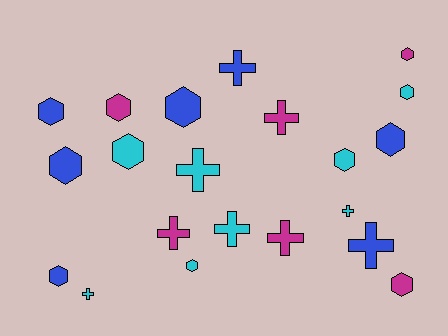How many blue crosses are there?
There are 2 blue crosses.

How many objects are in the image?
There are 21 objects.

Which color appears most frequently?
Cyan, with 8 objects.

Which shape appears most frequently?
Hexagon, with 12 objects.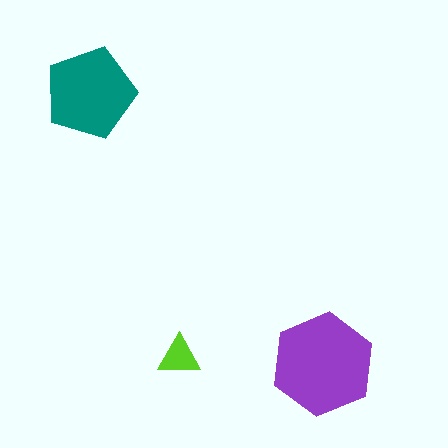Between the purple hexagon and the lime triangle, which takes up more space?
The purple hexagon.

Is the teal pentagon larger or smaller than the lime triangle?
Larger.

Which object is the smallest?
The lime triangle.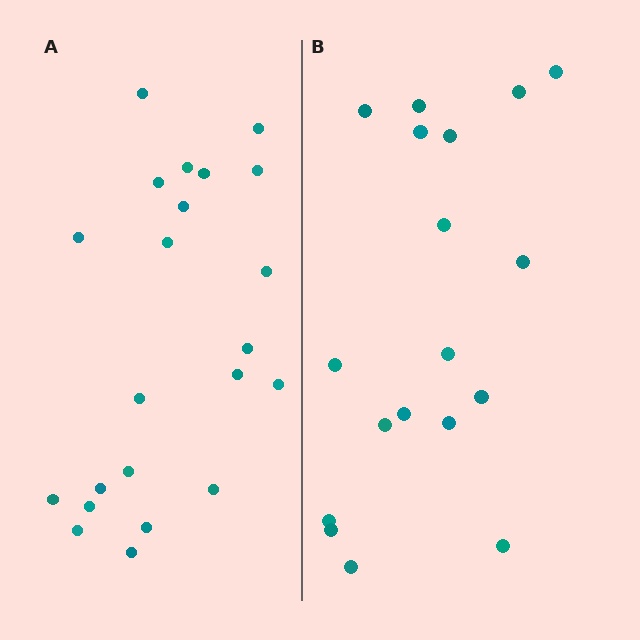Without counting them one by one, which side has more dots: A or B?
Region A (the left region) has more dots.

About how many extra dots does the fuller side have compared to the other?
Region A has about 4 more dots than region B.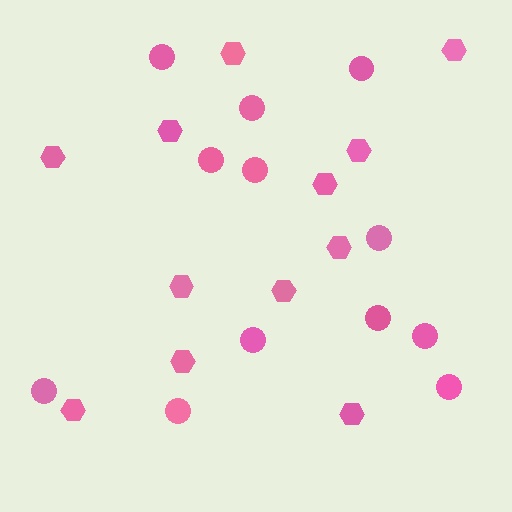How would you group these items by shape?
There are 2 groups: one group of circles (12) and one group of hexagons (12).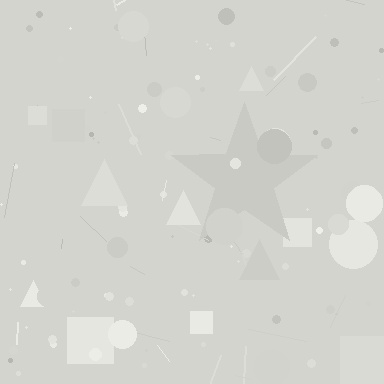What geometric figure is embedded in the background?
A star is embedded in the background.